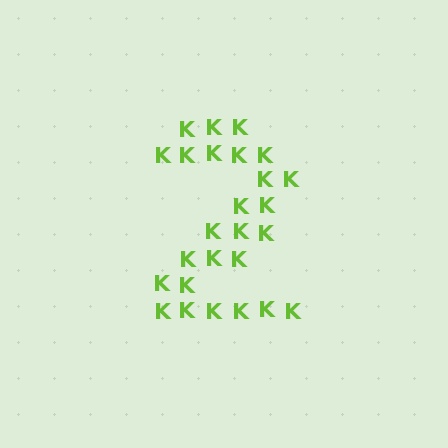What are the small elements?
The small elements are letter K's.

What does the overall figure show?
The overall figure shows the digit 2.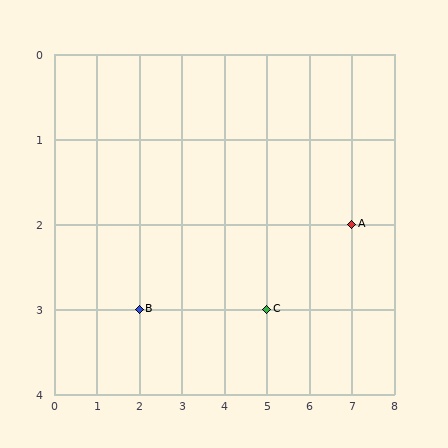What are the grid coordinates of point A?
Point A is at grid coordinates (7, 2).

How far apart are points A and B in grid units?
Points A and B are 5 columns and 1 row apart (about 5.1 grid units diagonally).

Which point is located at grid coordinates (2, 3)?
Point B is at (2, 3).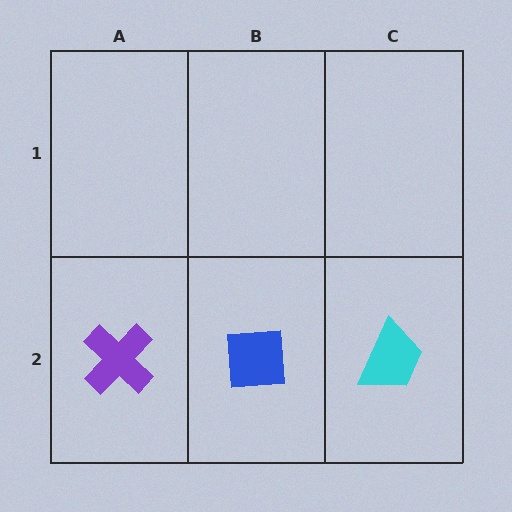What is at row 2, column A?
A purple cross.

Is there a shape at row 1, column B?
No, that cell is empty.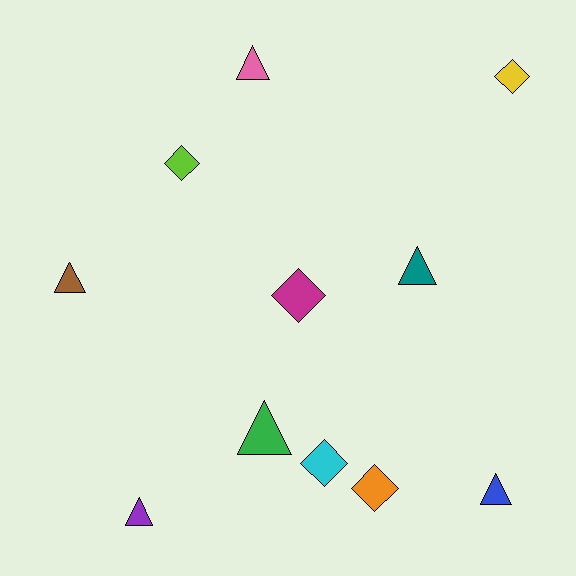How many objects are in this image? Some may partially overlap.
There are 11 objects.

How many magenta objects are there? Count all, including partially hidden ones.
There is 1 magenta object.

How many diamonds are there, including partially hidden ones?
There are 5 diamonds.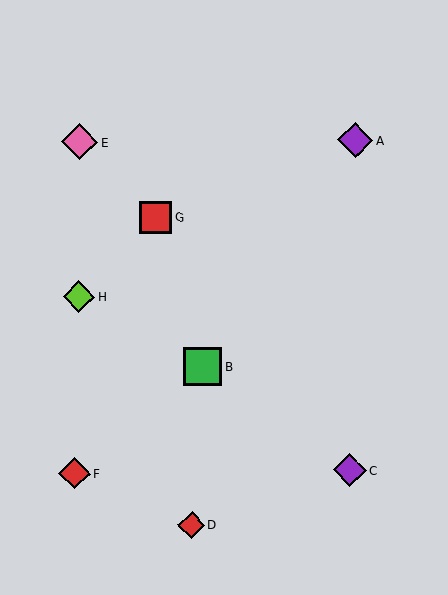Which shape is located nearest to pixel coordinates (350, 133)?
The purple diamond (labeled A) at (355, 140) is nearest to that location.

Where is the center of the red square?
The center of the red square is at (155, 218).